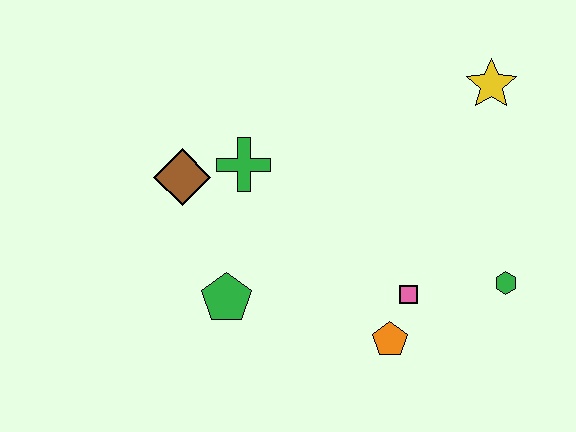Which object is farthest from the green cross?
The green hexagon is farthest from the green cross.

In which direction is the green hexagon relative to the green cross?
The green hexagon is to the right of the green cross.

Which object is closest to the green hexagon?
The pink square is closest to the green hexagon.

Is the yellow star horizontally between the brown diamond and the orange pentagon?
No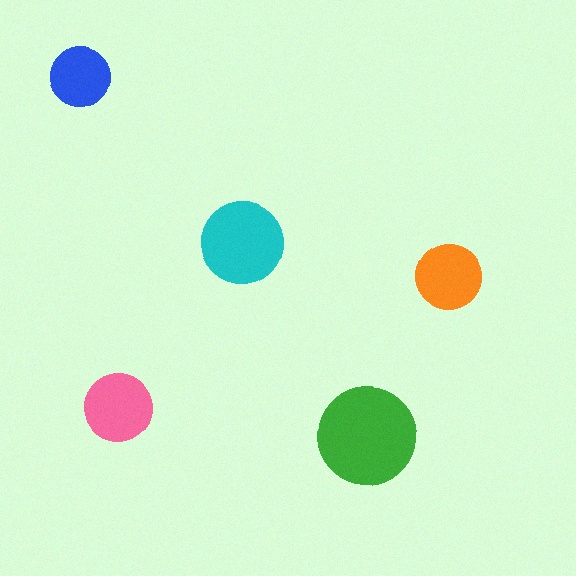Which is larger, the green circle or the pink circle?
The green one.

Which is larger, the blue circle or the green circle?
The green one.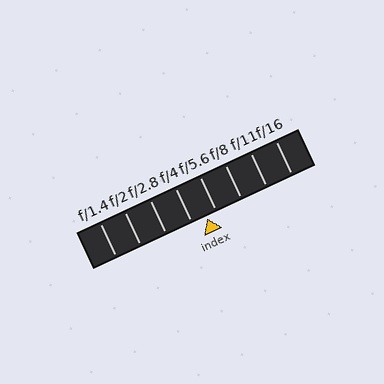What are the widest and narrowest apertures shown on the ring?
The widest aperture shown is f/1.4 and the narrowest is f/16.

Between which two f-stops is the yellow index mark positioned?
The index mark is between f/4 and f/5.6.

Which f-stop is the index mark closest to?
The index mark is closest to f/5.6.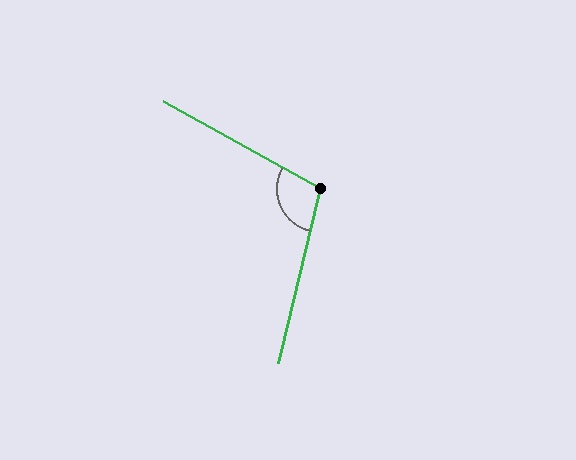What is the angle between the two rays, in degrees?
Approximately 106 degrees.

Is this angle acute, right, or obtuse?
It is obtuse.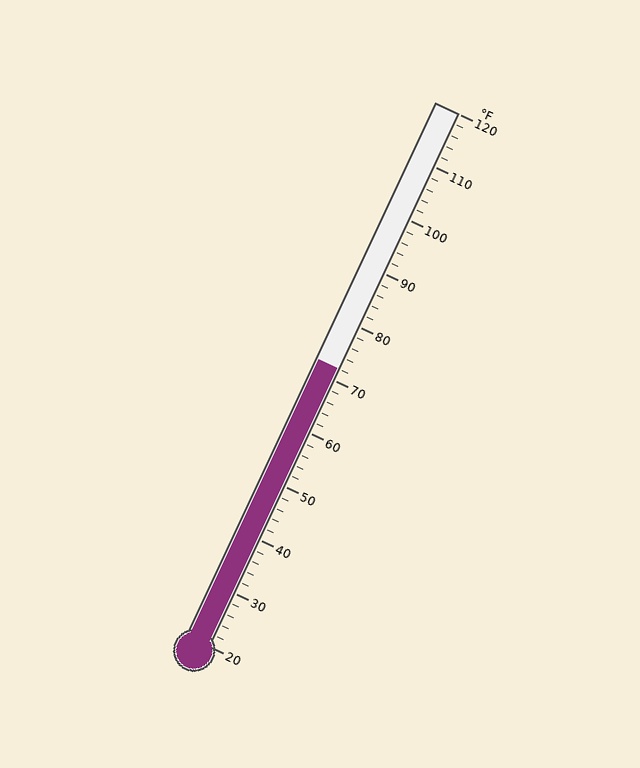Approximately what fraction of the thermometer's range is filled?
The thermometer is filled to approximately 50% of its range.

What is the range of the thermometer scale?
The thermometer scale ranges from 20°F to 120°F.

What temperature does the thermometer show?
The thermometer shows approximately 72°F.